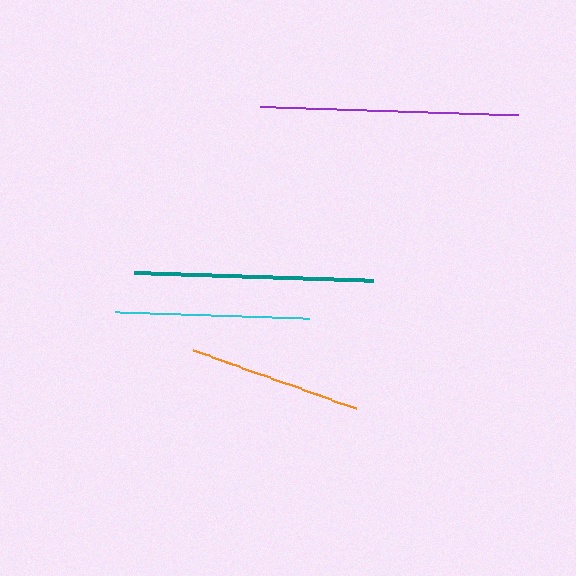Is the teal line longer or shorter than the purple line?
The purple line is longer than the teal line.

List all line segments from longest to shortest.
From longest to shortest: purple, teal, cyan, orange.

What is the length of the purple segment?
The purple segment is approximately 258 pixels long.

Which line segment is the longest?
The purple line is the longest at approximately 258 pixels.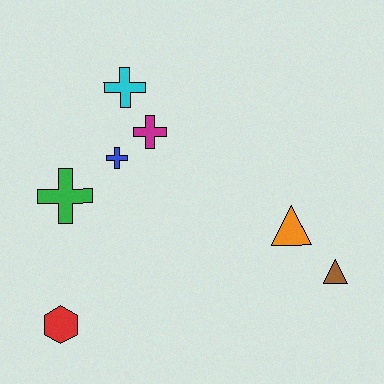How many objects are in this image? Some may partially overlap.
There are 7 objects.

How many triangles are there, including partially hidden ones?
There are 2 triangles.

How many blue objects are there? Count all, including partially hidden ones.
There is 1 blue object.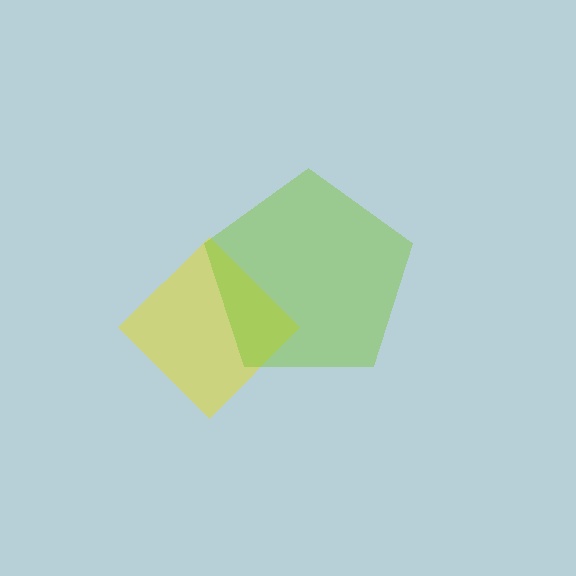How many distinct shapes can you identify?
There are 2 distinct shapes: a yellow diamond, a lime pentagon.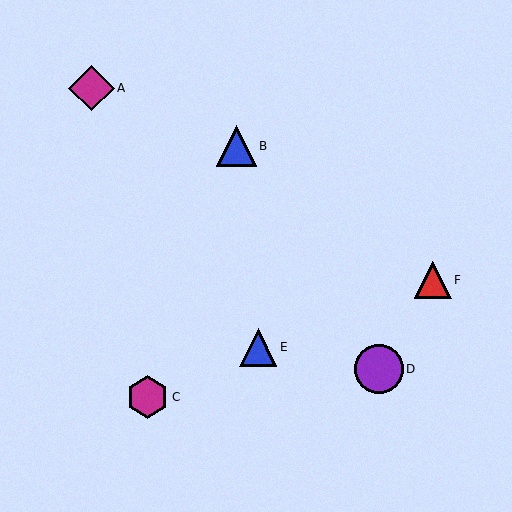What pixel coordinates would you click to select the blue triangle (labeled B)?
Click at (236, 146) to select the blue triangle B.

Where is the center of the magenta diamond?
The center of the magenta diamond is at (91, 88).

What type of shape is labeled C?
Shape C is a magenta hexagon.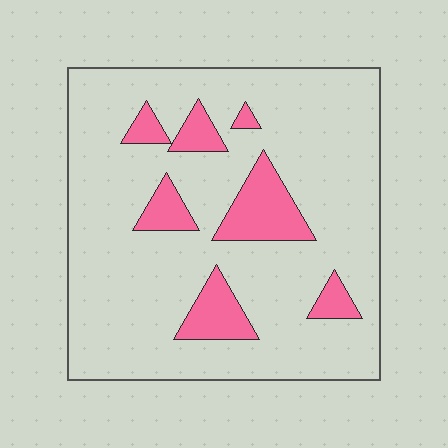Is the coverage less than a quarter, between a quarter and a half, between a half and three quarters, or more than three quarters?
Less than a quarter.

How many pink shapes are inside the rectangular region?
7.